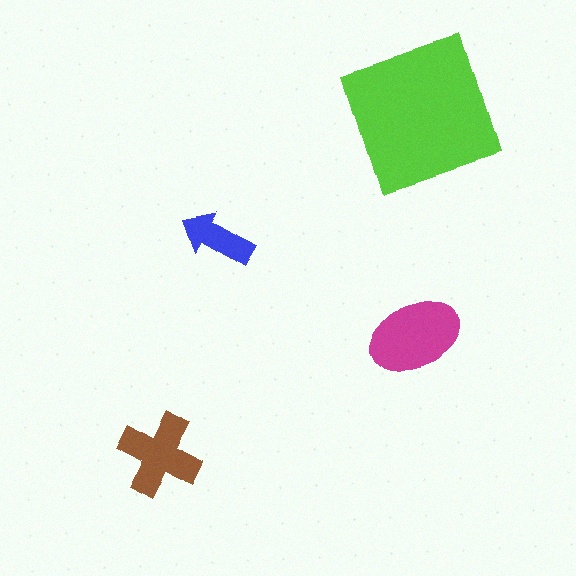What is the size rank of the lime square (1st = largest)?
1st.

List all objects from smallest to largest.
The blue arrow, the brown cross, the magenta ellipse, the lime square.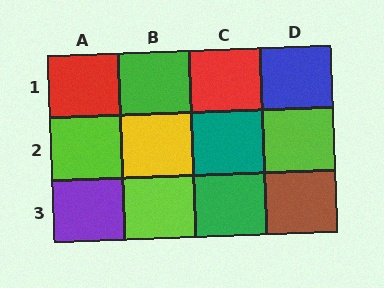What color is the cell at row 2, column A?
Lime.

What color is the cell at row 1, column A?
Red.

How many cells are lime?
3 cells are lime.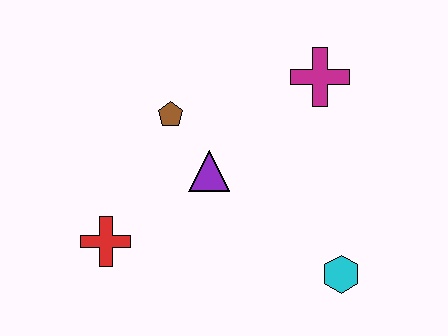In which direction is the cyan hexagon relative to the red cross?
The cyan hexagon is to the right of the red cross.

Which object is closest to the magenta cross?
The purple triangle is closest to the magenta cross.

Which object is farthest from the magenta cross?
The red cross is farthest from the magenta cross.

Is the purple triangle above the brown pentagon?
No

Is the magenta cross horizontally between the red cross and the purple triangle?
No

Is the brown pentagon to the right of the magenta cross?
No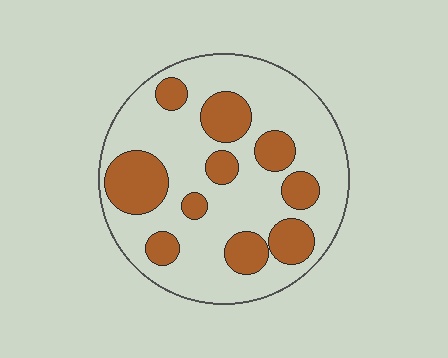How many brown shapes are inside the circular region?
10.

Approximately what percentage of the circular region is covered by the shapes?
Approximately 30%.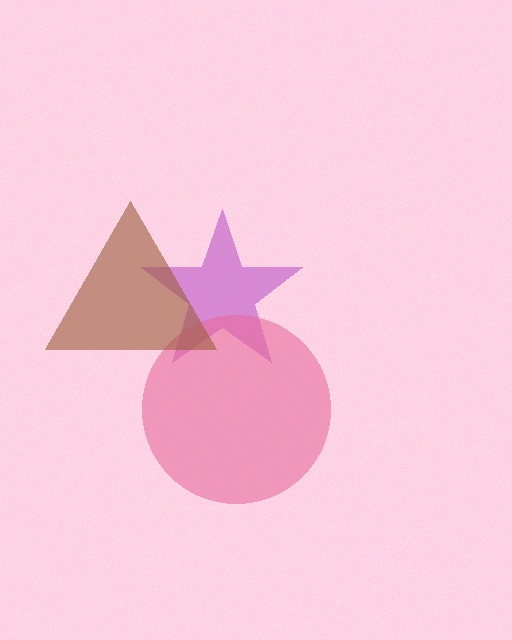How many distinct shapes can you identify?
There are 3 distinct shapes: a purple star, a pink circle, a brown triangle.